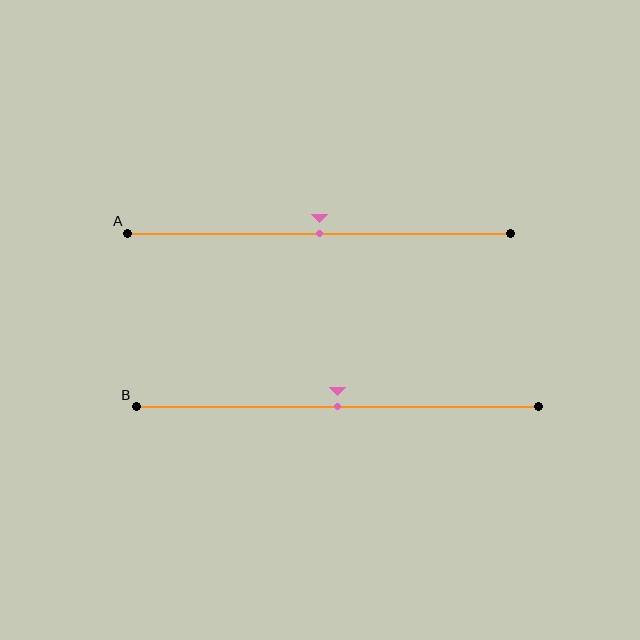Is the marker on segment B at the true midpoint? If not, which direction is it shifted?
Yes, the marker on segment B is at the true midpoint.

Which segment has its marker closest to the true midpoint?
Segment A has its marker closest to the true midpoint.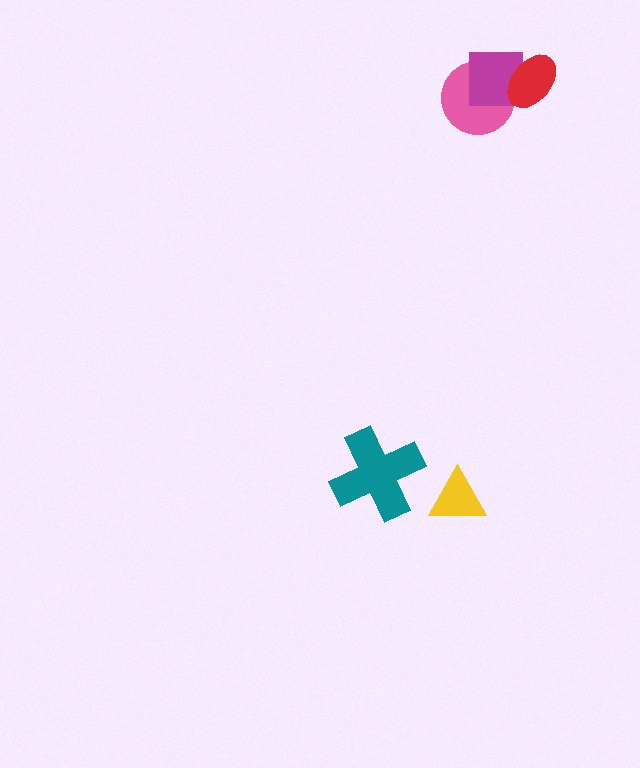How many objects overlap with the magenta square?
2 objects overlap with the magenta square.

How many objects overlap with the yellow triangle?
0 objects overlap with the yellow triangle.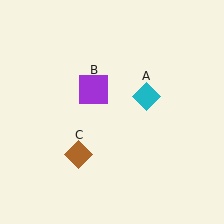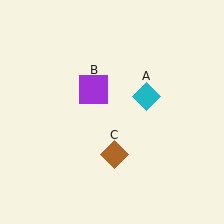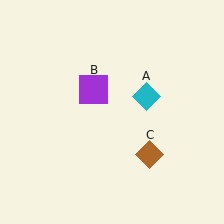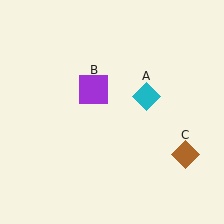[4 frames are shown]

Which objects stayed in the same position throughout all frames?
Cyan diamond (object A) and purple square (object B) remained stationary.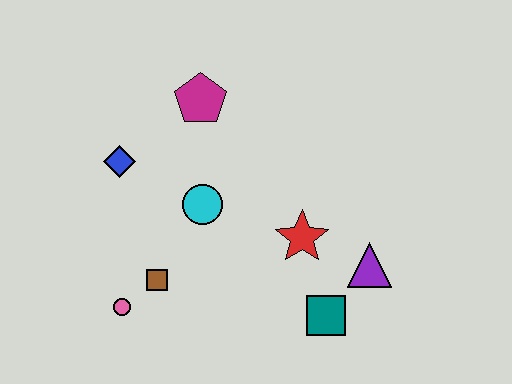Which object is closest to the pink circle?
The brown square is closest to the pink circle.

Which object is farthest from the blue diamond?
The purple triangle is farthest from the blue diamond.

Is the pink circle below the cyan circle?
Yes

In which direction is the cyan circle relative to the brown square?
The cyan circle is above the brown square.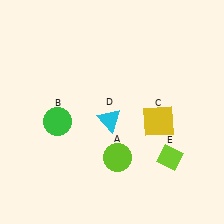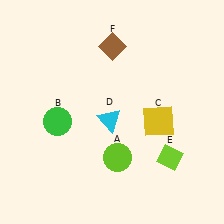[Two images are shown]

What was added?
A brown diamond (F) was added in Image 2.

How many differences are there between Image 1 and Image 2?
There is 1 difference between the two images.